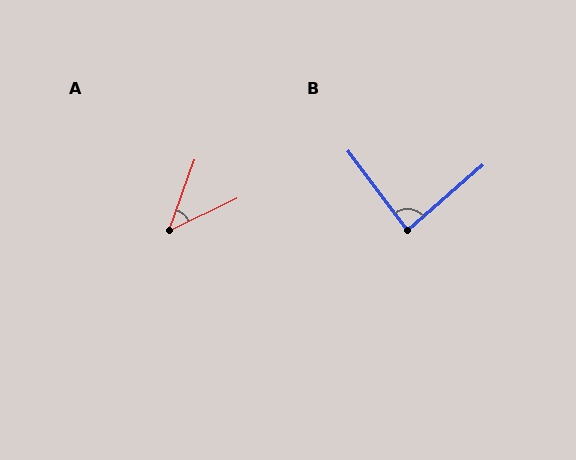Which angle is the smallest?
A, at approximately 44 degrees.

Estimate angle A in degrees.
Approximately 44 degrees.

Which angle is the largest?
B, at approximately 86 degrees.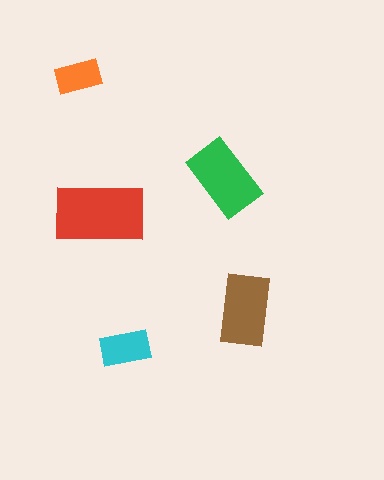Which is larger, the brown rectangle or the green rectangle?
The green one.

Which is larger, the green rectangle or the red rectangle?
The red one.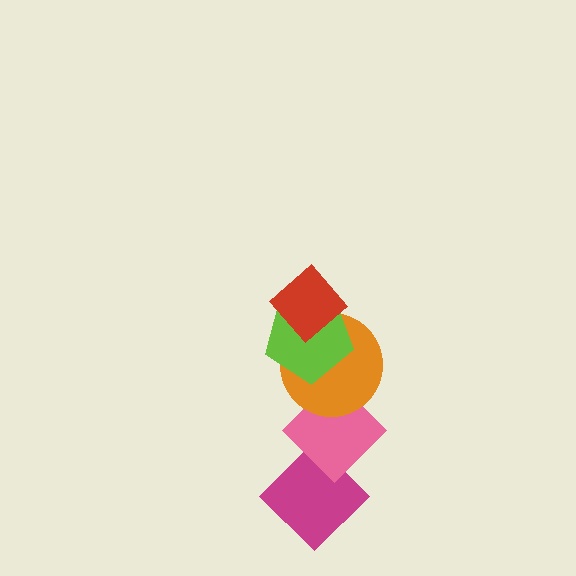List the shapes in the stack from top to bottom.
From top to bottom: the red diamond, the lime pentagon, the orange circle, the pink diamond, the magenta diamond.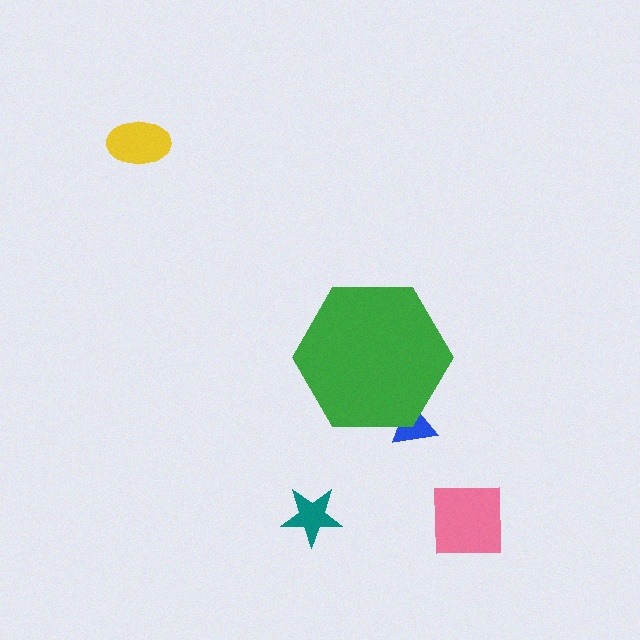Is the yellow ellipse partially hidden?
No, the yellow ellipse is fully visible.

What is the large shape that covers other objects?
A green hexagon.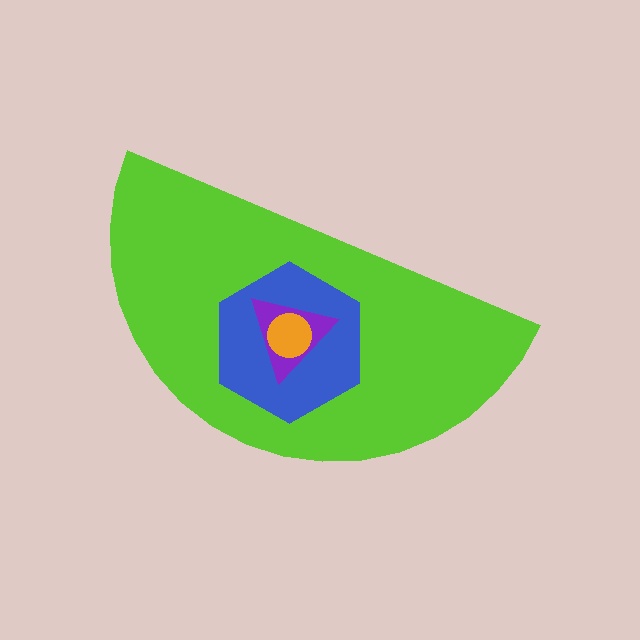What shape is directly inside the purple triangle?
The orange circle.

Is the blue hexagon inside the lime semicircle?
Yes.